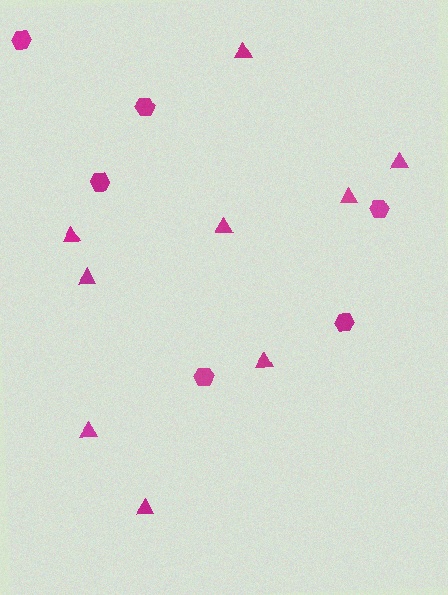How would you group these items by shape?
There are 2 groups: one group of triangles (9) and one group of hexagons (6).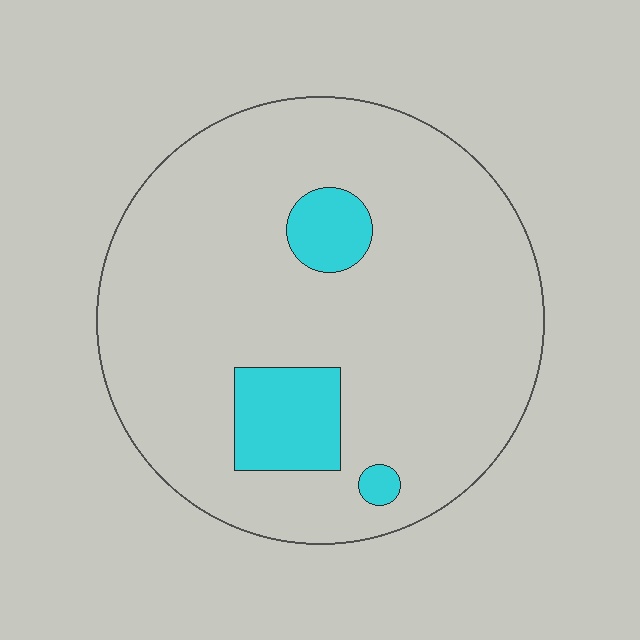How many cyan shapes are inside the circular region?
3.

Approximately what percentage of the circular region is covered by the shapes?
Approximately 10%.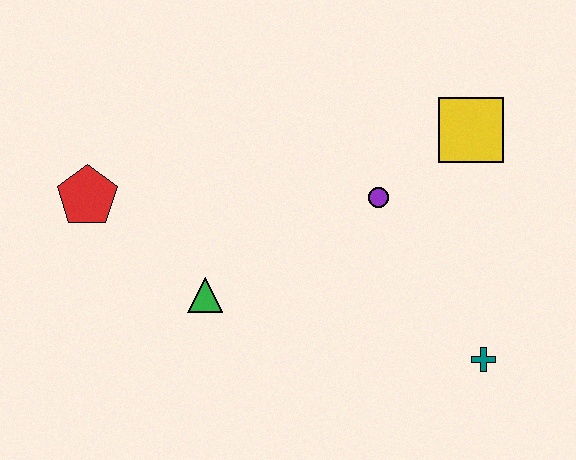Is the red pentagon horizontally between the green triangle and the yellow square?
No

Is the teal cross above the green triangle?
No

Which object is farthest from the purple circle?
The red pentagon is farthest from the purple circle.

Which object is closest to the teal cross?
The purple circle is closest to the teal cross.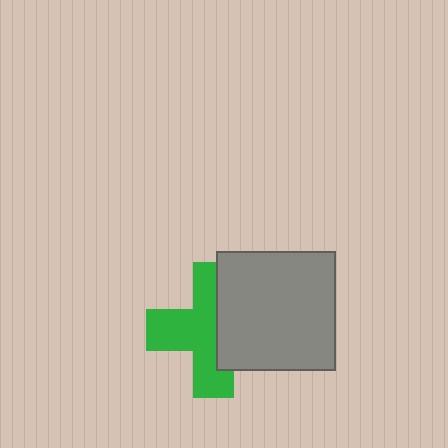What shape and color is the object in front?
The object in front is a gray square.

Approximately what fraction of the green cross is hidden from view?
Roughly 42% of the green cross is hidden behind the gray square.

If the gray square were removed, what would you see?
You would see the complete green cross.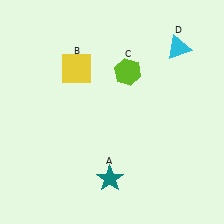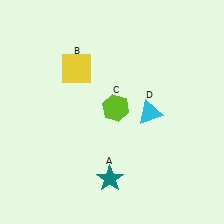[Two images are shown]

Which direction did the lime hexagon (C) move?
The lime hexagon (C) moved down.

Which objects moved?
The objects that moved are: the lime hexagon (C), the cyan triangle (D).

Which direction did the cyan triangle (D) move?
The cyan triangle (D) moved down.